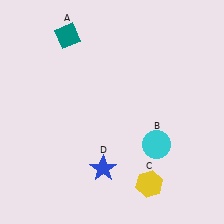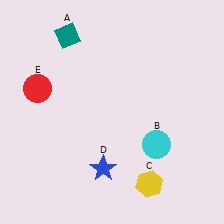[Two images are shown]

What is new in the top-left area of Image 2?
A red circle (E) was added in the top-left area of Image 2.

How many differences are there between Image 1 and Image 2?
There is 1 difference between the two images.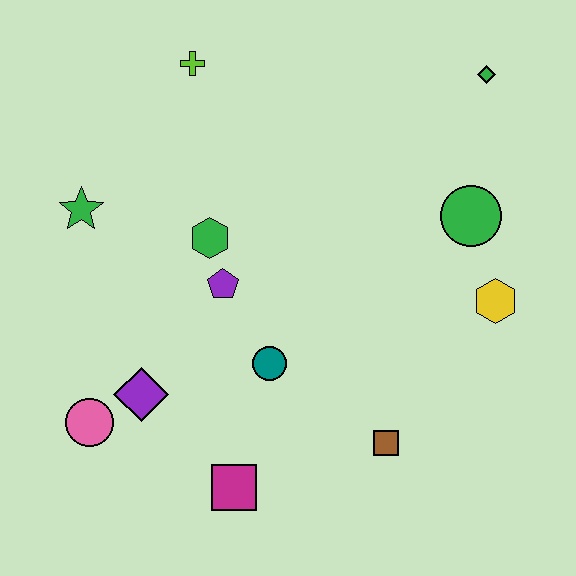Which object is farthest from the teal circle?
The green diamond is farthest from the teal circle.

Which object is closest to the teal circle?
The purple pentagon is closest to the teal circle.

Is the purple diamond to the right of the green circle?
No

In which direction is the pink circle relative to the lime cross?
The pink circle is below the lime cross.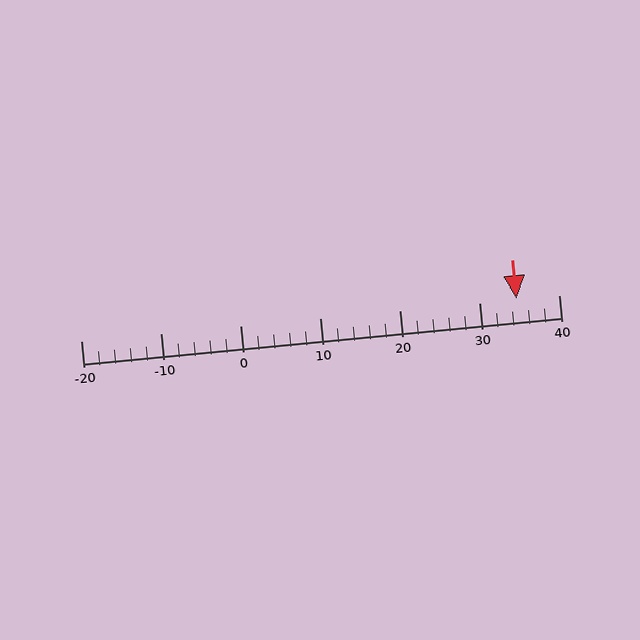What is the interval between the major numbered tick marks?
The major tick marks are spaced 10 units apart.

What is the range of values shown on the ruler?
The ruler shows values from -20 to 40.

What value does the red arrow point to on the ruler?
The red arrow points to approximately 35.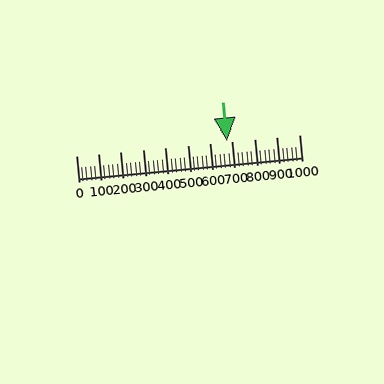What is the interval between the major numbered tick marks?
The major tick marks are spaced 100 units apart.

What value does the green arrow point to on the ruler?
The green arrow points to approximately 678.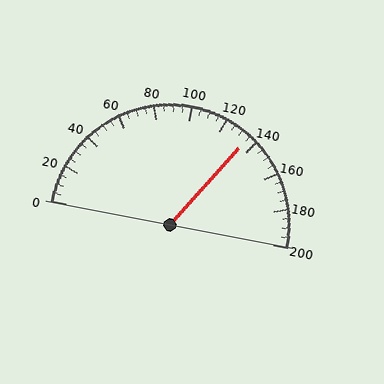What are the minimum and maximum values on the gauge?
The gauge ranges from 0 to 200.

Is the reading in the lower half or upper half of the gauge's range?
The reading is in the upper half of the range (0 to 200).